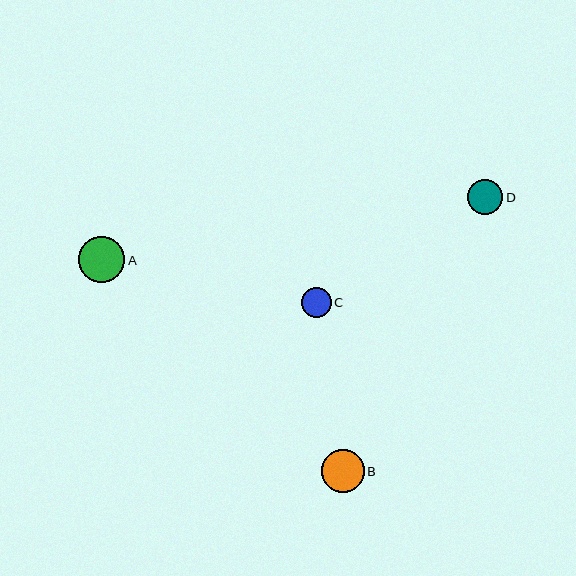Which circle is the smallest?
Circle C is the smallest with a size of approximately 29 pixels.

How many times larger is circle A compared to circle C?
Circle A is approximately 1.6 times the size of circle C.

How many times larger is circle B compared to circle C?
Circle B is approximately 1.5 times the size of circle C.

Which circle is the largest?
Circle A is the largest with a size of approximately 46 pixels.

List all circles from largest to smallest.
From largest to smallest: A, B, D, C.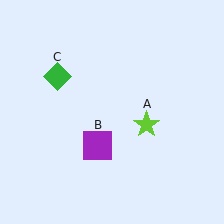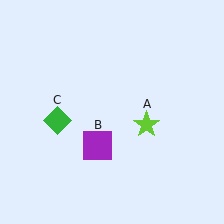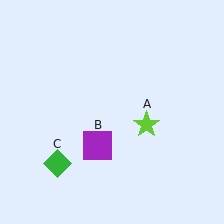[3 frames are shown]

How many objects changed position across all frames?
1 object changed position: green diamond (object C).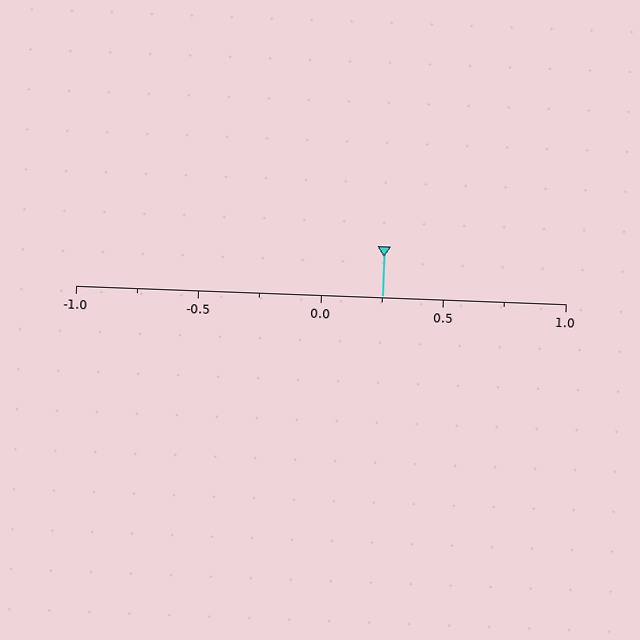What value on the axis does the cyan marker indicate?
The marker indicates approximately 0.25.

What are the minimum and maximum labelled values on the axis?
The axis runs from -1.0 to 1.0.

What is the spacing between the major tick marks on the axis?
The major ticks are spaced 0.5 apart.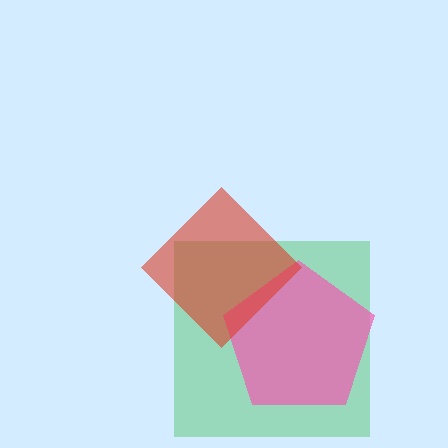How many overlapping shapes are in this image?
There are 3 overlapping shapes in the image.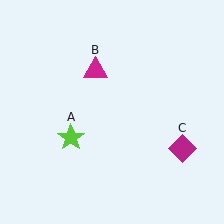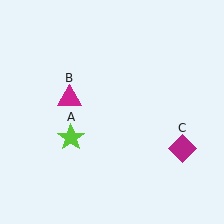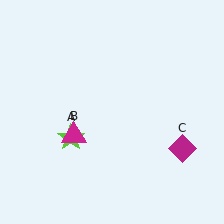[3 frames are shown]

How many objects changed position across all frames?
1 object changed position: magenta triangle (object B).